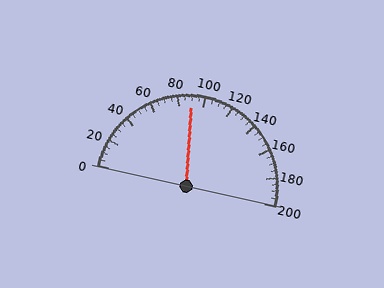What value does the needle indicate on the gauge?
The needle indicates approximately 90.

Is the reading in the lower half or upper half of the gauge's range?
The reading is in the lower half of the range (0 to 200).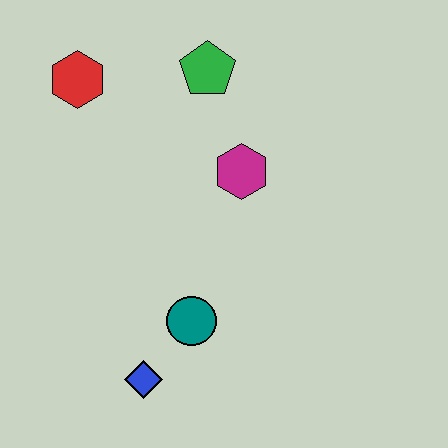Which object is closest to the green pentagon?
The magenta hexagon is closest to the green pentagon.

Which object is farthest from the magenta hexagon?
The blue diamond is farthest from the magenta hexagon.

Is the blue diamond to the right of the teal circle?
No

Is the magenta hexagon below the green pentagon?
Yes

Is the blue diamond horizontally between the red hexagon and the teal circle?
Yes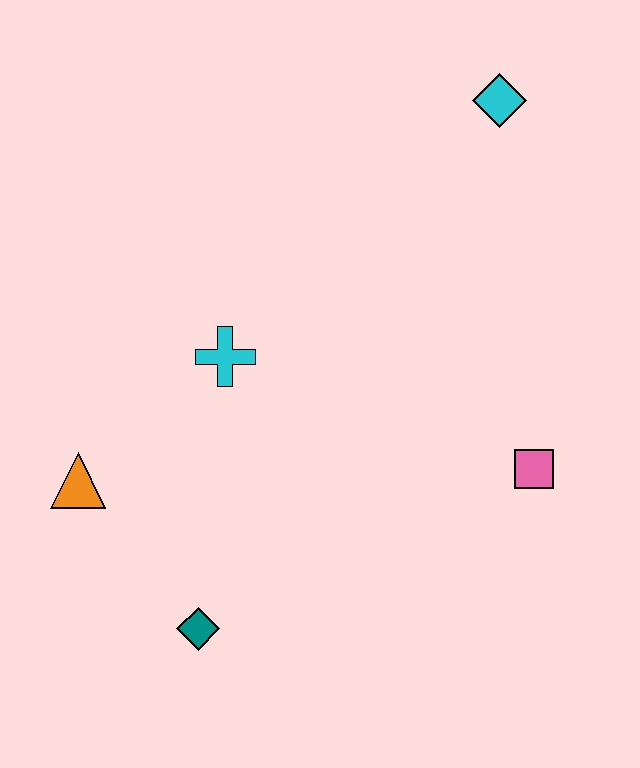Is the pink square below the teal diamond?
No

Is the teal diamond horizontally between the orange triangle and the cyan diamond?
Yes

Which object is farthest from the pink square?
The orange triangle is farthest from the pink square.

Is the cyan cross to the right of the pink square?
No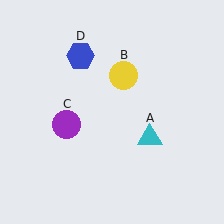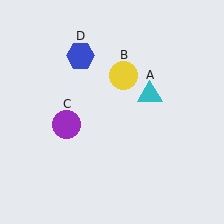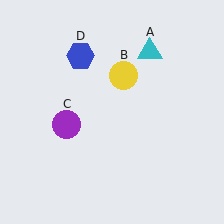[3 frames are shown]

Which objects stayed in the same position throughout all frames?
Yellow circle (object B) and purple circle (object C) and blue hexagon (object D) remained stationary.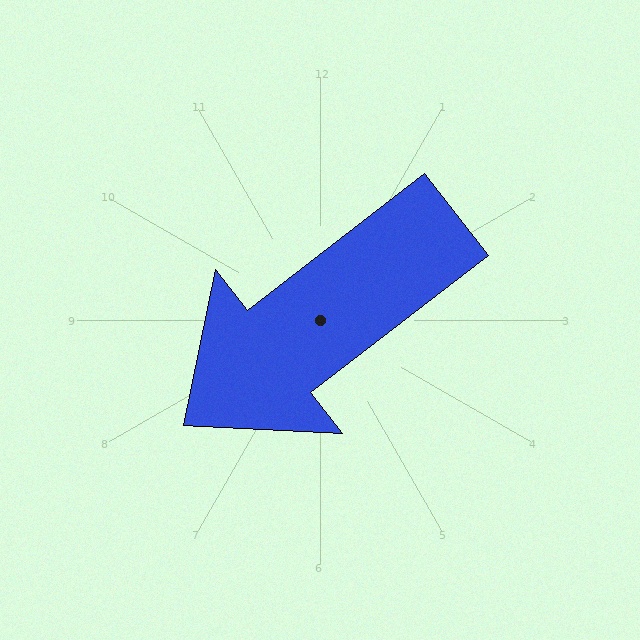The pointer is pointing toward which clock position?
Roughly 8 o'clock.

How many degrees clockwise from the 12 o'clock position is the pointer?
Approximately 232 degrees.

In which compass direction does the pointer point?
Southwest.